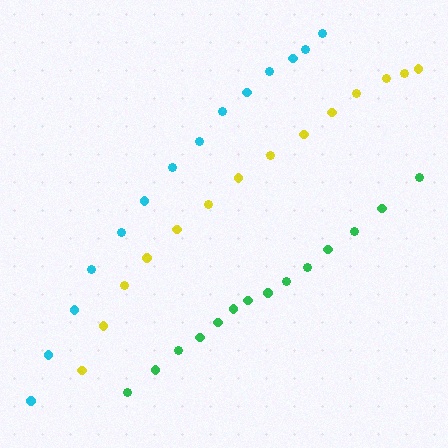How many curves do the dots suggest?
There are 3 distinct paths.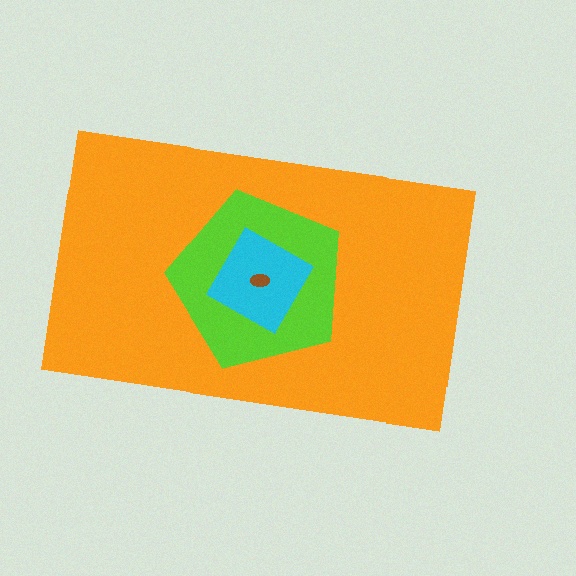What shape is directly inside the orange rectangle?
The lime pentagon.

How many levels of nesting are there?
4.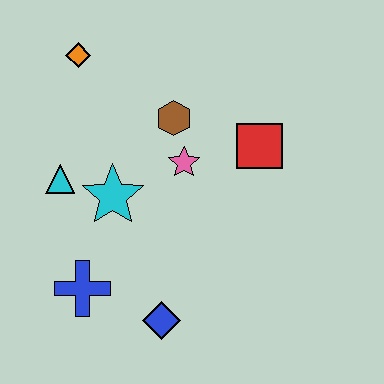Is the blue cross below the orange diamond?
Yes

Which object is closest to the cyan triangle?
The cyan star is closest to the cyan triangle.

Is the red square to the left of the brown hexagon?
No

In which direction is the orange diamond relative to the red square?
The orange diamond is to the left of the red square.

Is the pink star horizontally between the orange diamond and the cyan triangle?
No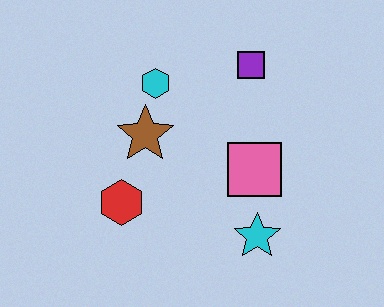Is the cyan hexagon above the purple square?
No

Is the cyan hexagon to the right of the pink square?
No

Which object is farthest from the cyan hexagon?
The cyan star is farthest from the cyan hexagon.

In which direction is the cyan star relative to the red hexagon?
The cyan star is to the right of the red hexagon.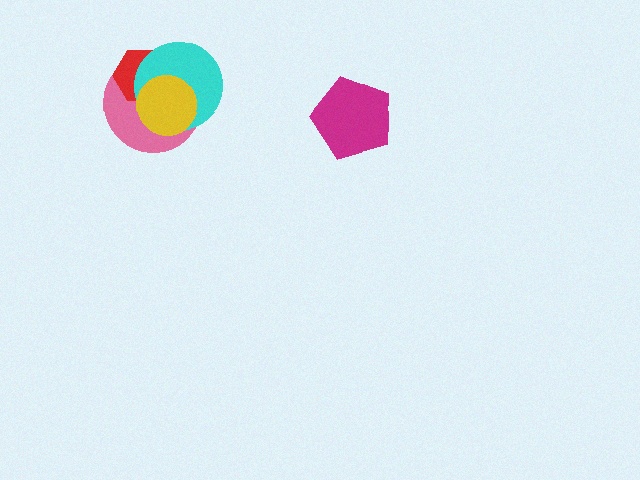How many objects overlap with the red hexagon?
3 objects overlap with the red hexagon.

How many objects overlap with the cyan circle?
3 objects overlap with the cyan circle.